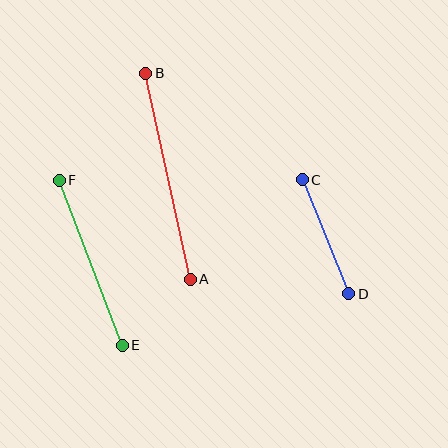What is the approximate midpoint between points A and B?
The midpoint is at approximately (168, 176) pixels.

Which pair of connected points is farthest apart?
Points A and B are farthest apart.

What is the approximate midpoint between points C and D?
The midpoint is at approximately (326, 237) pixels.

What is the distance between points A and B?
The distance is approximately 211 pixels.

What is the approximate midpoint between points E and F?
The midpoint is at approximately (91, 263) pixels.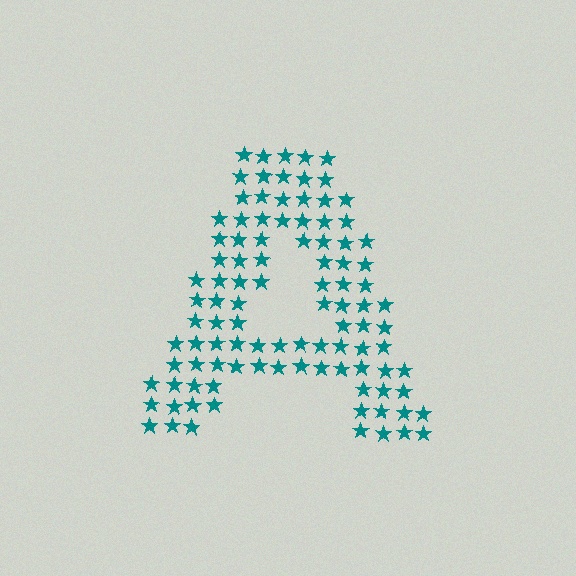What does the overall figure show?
The overall figure shows the letter A.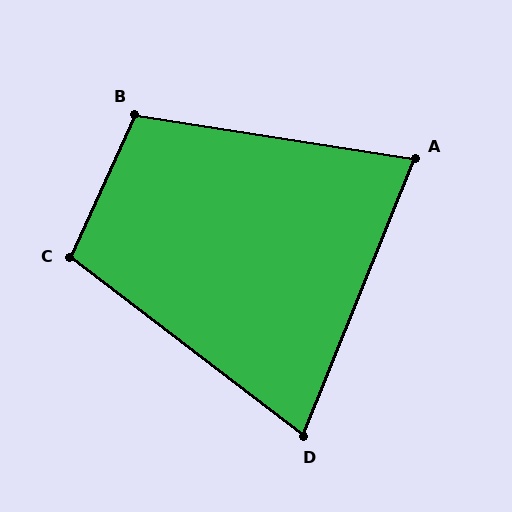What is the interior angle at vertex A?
Approximately 77 degrees (acute).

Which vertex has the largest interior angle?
B, at approximately 106 degrees.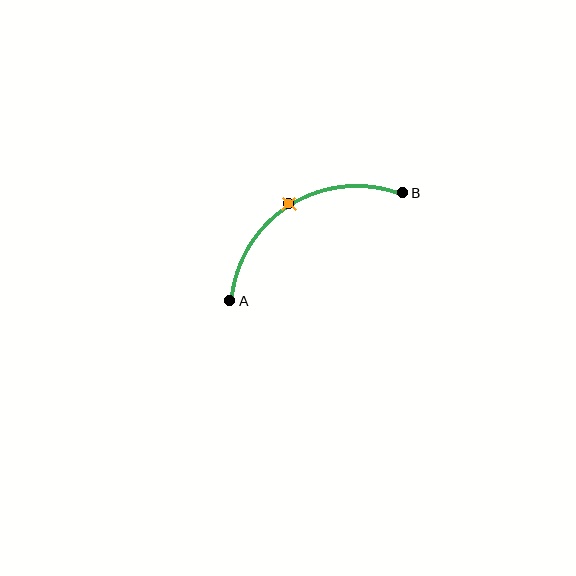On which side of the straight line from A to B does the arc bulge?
The arc bulges above the straight line connecting A and B.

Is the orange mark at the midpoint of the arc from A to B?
Yes. The orange mark lies on the arc at equal arc-length from both A and B — it is the arc midpoint.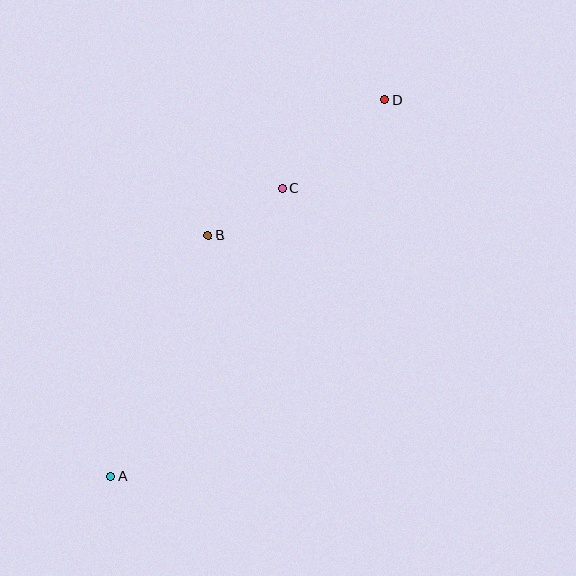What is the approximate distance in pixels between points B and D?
The distance between B and D is approximately 223 pixels.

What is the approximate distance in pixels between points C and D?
The distance between C and D is approximately 136 pixels.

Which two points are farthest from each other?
Points A and D are farthest from each other.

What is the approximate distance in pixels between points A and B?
The distance between A and B is approximately 260 pixels.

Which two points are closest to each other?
Points B and C are closest to each other.